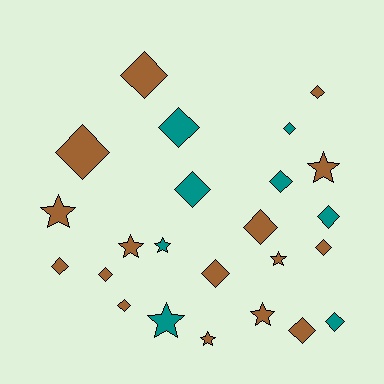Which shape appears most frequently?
Diamond, with 16 objects.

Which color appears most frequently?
Brown, with 16 objects.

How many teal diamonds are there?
There are 6 teal diamonds.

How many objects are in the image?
There are 24 objects.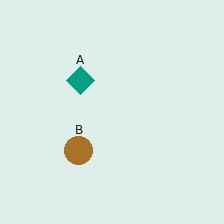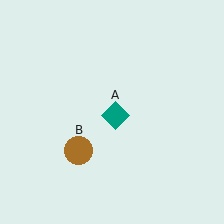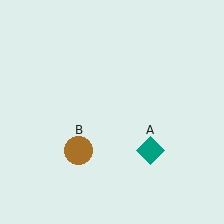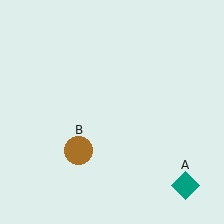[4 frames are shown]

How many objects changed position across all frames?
1 object changed position: teal diamond (object A).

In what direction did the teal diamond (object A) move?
The teal diamond (object A) moved down and to the right.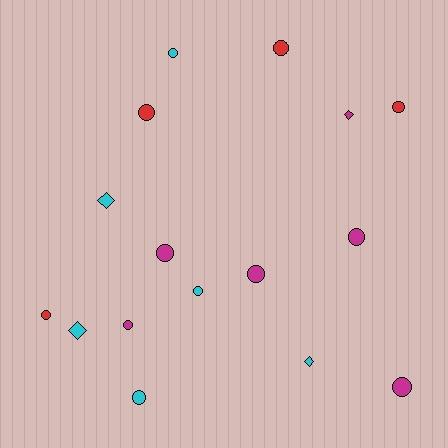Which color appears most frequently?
Magenta, with 6 objects.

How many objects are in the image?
There are 16 objects.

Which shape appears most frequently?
Circle, with 12 objects.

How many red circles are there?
There are 4 red circles.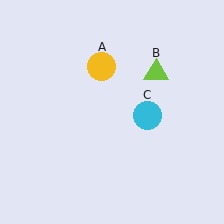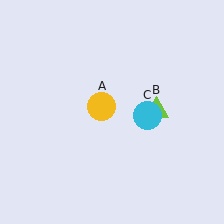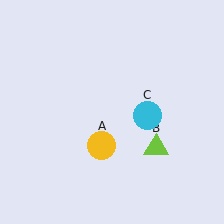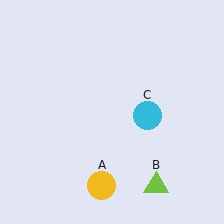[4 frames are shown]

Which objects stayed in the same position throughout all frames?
Cyan circle (object C) remained stationary.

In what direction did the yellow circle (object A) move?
The yellow circle (object A) moved down.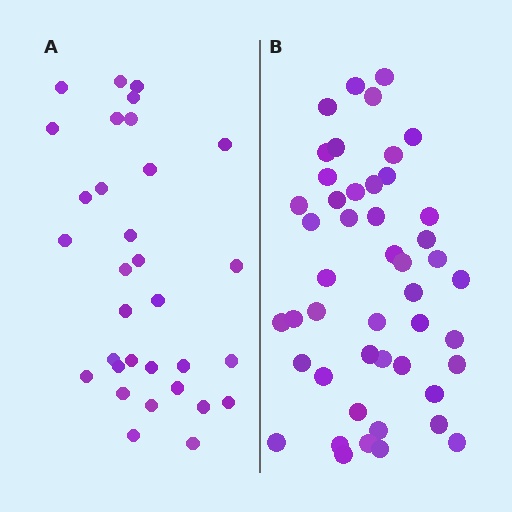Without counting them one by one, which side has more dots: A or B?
Region B (the right region) has more dots.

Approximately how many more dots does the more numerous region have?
Region B has approximately 15 more dots than region A.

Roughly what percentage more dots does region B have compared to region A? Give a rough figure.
About 45% more.